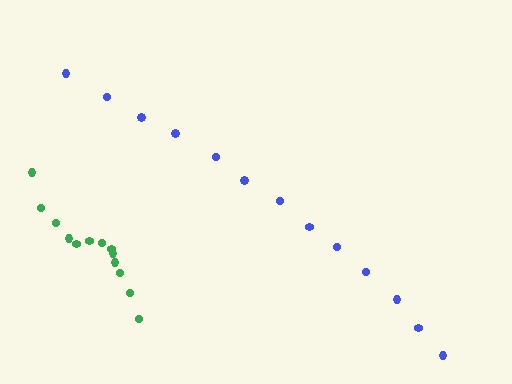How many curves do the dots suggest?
There are 2 distinct paths.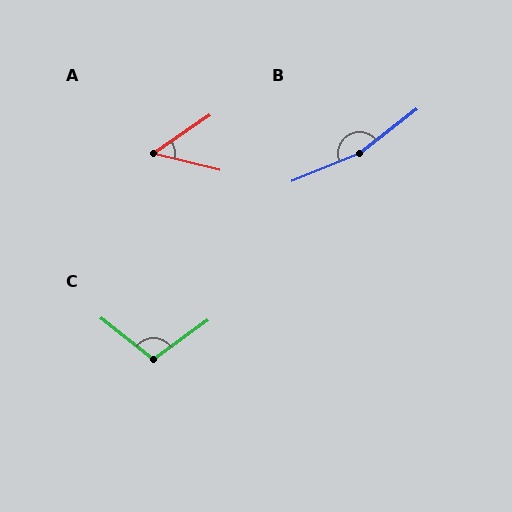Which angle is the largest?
B, at approximately 165 degrees.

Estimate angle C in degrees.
Approximately 106 degrees.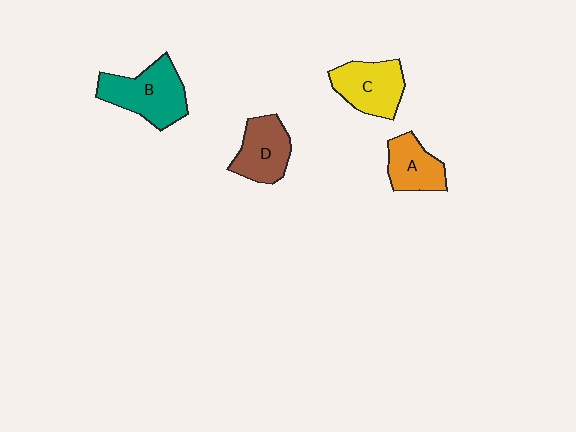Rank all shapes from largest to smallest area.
From largest to smallest: B (teal), C (yellow), D (brown), A (orange).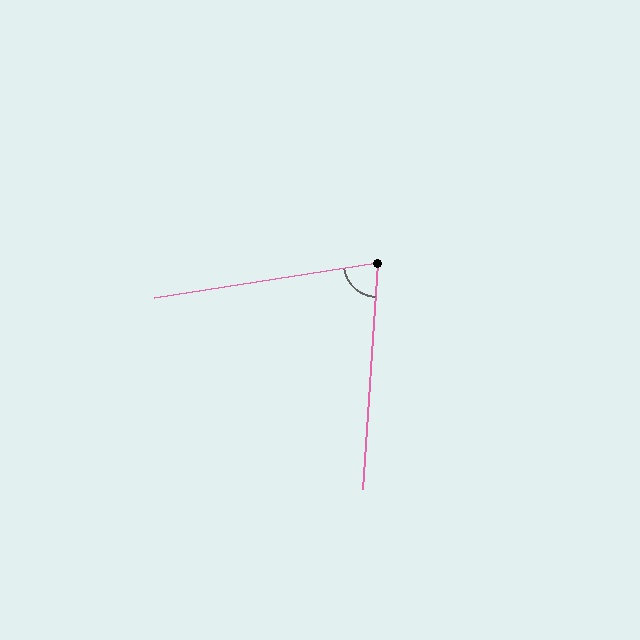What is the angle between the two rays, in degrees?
Approximately 77 degrees.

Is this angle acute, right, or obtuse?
It is acute.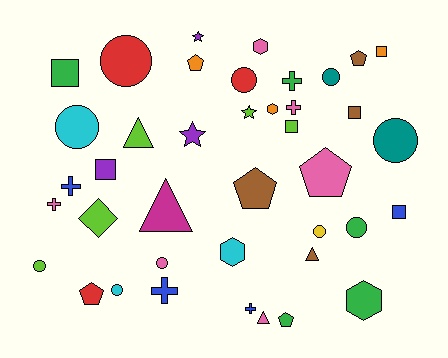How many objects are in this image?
There are 40 objects.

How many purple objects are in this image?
There are 3 purple objects.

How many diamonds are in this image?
There is 1 diamond.